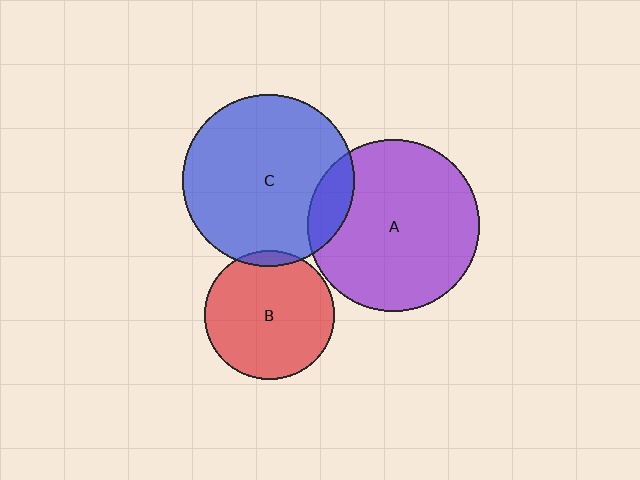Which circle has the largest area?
Circle C (blue).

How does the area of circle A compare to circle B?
Approximately 1.8 times.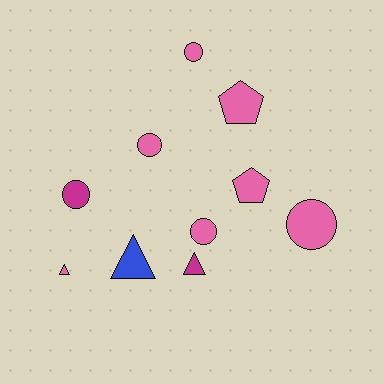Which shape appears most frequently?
Circle, with 5 objects.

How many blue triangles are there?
There is 1 blue triangle.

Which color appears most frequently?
Pink, with 7 objects.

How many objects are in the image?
There are 10 objects.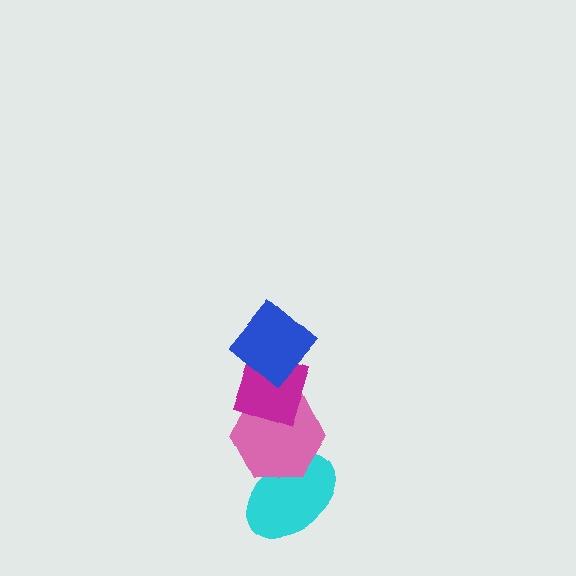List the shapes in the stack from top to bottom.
From top to bottom: the blue diamond, the magenta diamond, the pink hexagon, the cyan ellipse.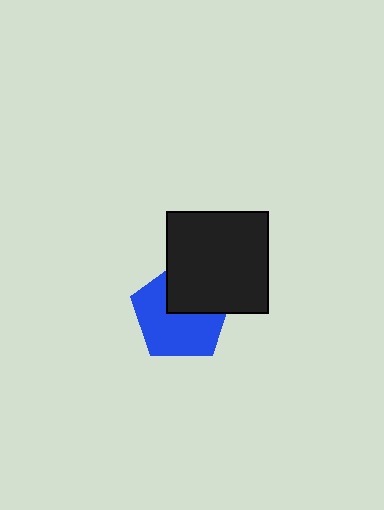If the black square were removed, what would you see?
You would see the complete blue pentagon.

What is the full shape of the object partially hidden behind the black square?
The partially hidden object is a blue pentagon.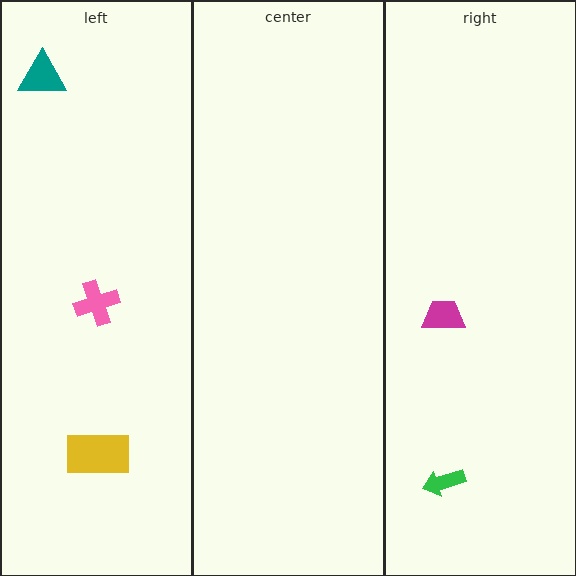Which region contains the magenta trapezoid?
The right region.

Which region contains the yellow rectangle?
The left region.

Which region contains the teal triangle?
The left region.